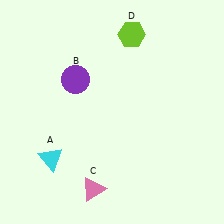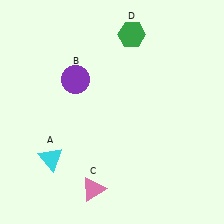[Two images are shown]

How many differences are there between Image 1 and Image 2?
There is 1 difference between the two images.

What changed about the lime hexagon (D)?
In Image 1, D is lime. In Image 2, it changed to green.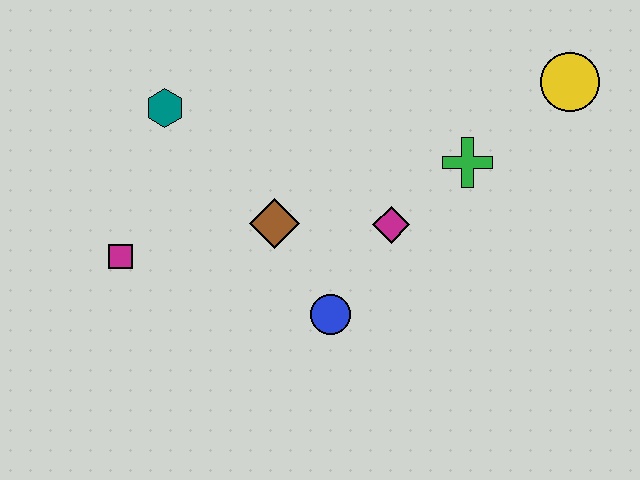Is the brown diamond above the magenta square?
Yes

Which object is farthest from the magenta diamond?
The magenta square is farthest from the magenta diamond.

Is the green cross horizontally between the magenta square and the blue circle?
No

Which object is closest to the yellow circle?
The green cross is closest to the yellow circle.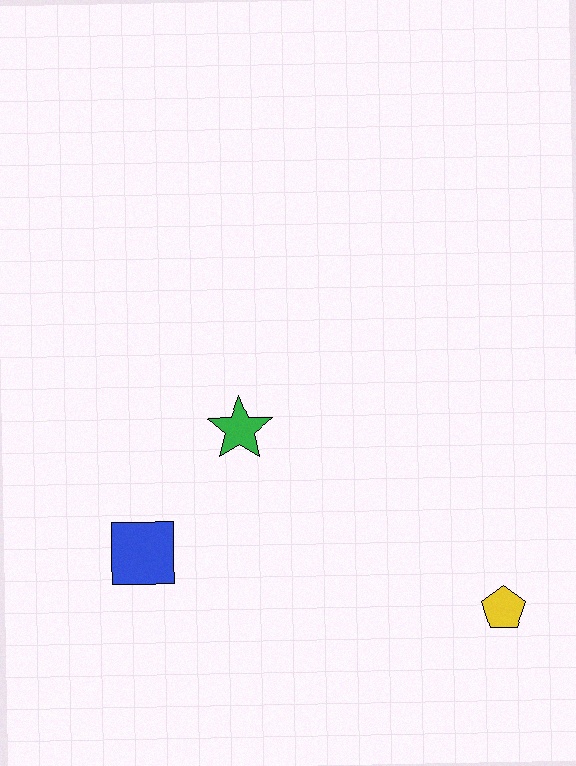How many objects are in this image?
There are 3 objects.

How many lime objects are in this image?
There are no lime objects.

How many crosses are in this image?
There are no crosses.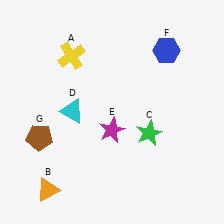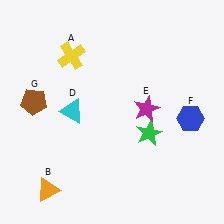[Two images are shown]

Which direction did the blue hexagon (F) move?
The blue hexagon (F) moved down.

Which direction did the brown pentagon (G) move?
The brown pentagon (G) moved up.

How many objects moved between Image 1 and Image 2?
3 objects moved between the two images.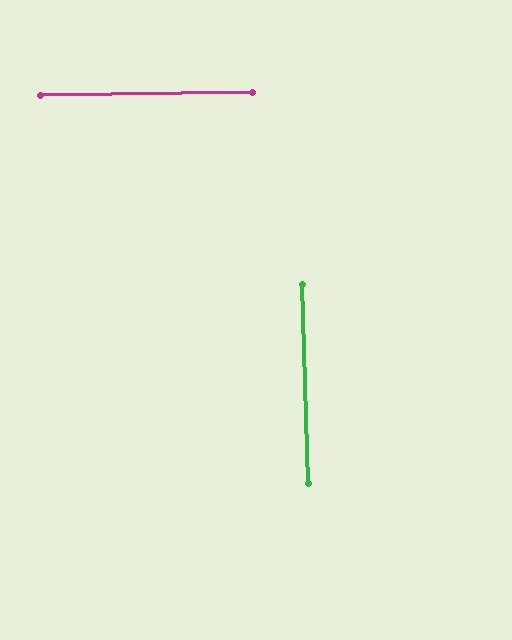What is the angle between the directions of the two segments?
Approximately 89 degrees.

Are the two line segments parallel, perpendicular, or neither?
Perpendicular — they meet at approximately 89°.